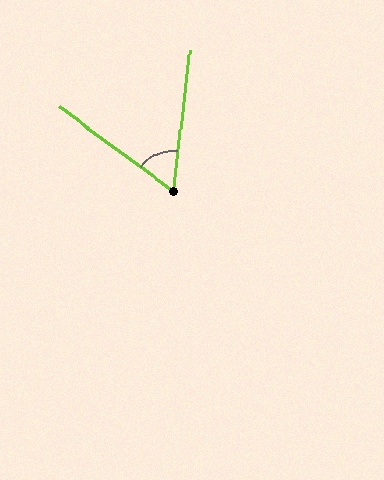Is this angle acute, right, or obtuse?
It is acute.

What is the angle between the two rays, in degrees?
Approximately 60 degrees.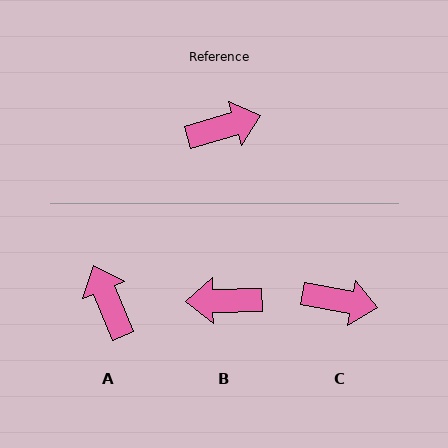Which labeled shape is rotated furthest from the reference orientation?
B, about 165 degrees away.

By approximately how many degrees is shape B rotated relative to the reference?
Approximately 165 degrees counter-clockwise.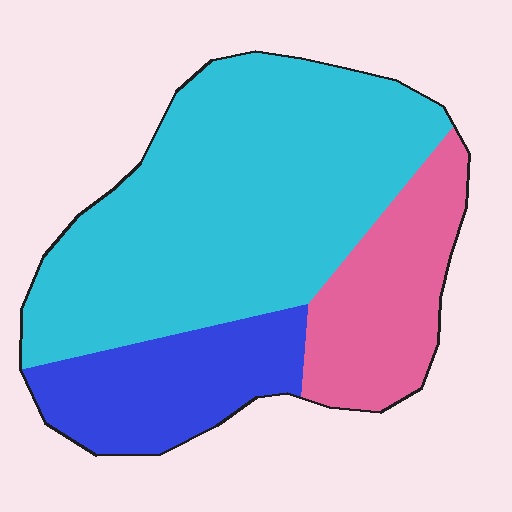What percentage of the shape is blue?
Blue covers about 20% of the shape.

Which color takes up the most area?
Cyan, at roughly 60%.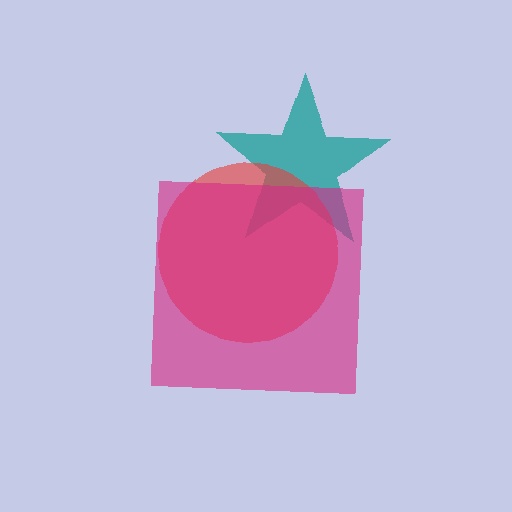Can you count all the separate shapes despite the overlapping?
Yes, there are 3 separate shapes.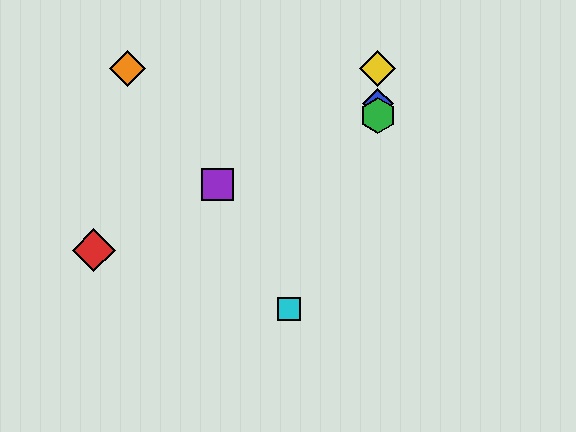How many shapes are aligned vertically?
3 shapes (the blue diamond, the green hexagon, the yellow diamond) are aligned vertically.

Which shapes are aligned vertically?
The blue diamond, the green hexagon, the yellow diamond are aligned vertically.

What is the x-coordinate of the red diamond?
The red diamond is at x≈94.